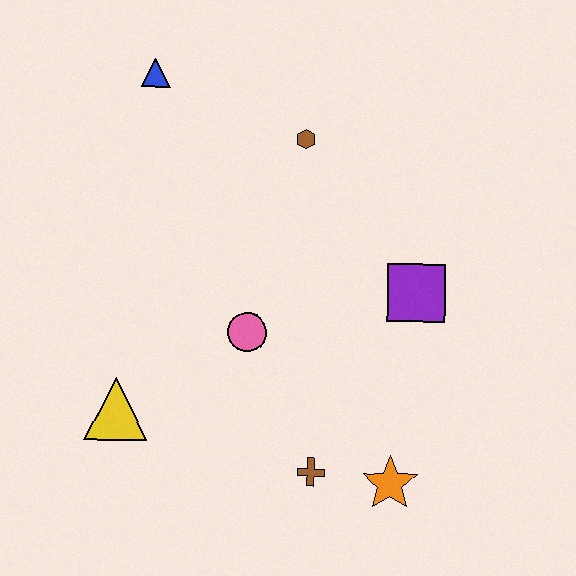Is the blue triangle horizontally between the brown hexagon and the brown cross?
No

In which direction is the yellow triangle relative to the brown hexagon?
The yellow triangle is below the brown hexagon.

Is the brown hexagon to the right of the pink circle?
Yes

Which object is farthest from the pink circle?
The blue triangle is farthest from the pink circle.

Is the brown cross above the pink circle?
No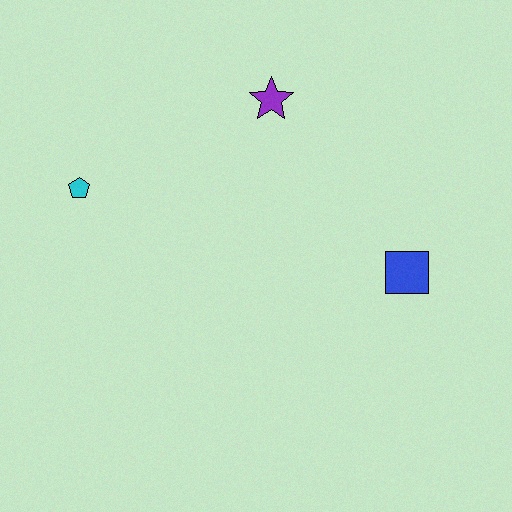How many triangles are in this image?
There are no triangles.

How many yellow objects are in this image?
There are no yellow objects.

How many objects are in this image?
There are 3 objects.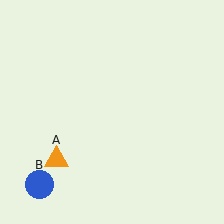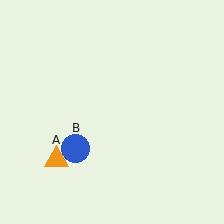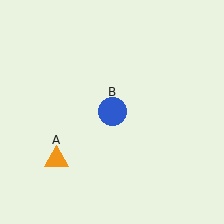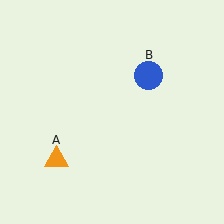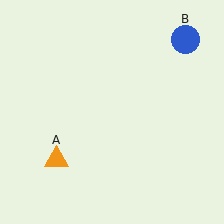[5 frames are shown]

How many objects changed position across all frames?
1 object changed position: blue circle (object B).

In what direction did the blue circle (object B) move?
The blue circle (object B) moved up and to the right.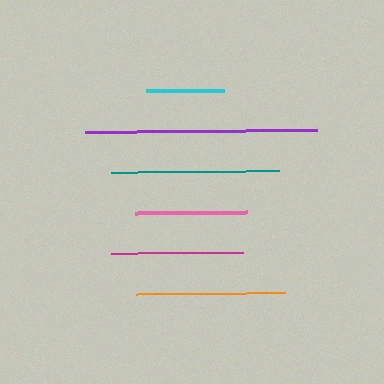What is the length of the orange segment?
The orange segment is approximately 149 pixels long.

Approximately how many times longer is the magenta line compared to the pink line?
The magenta line is approximately 1.2 times the length of the pink line.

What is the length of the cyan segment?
The cyan segment is approximately 78 pixels long.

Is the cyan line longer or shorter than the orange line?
The orange line is longer than the cyan line.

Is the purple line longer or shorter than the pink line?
The purple line is longer than the pink line.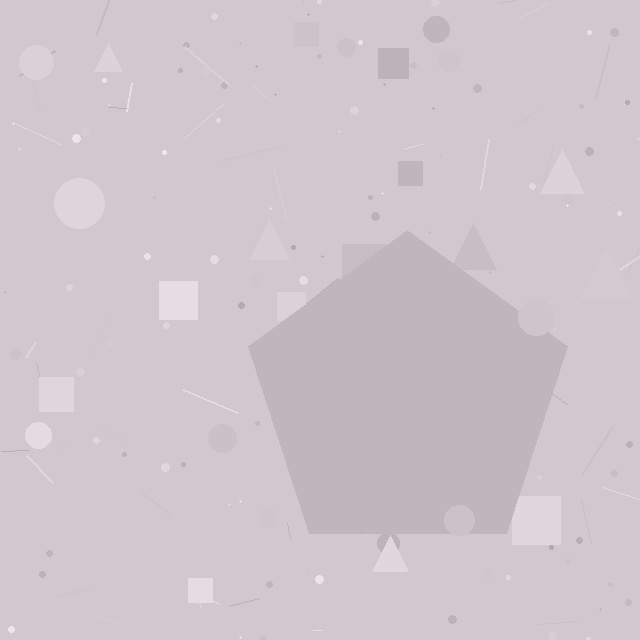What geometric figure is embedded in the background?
A pentagon is embedded in the background.